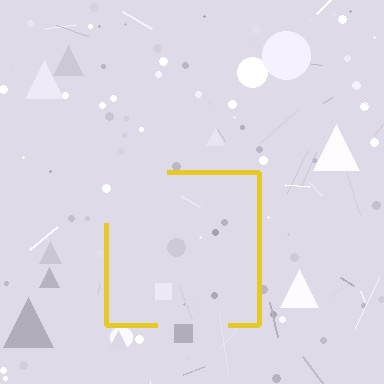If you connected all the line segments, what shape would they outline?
They would outline a square.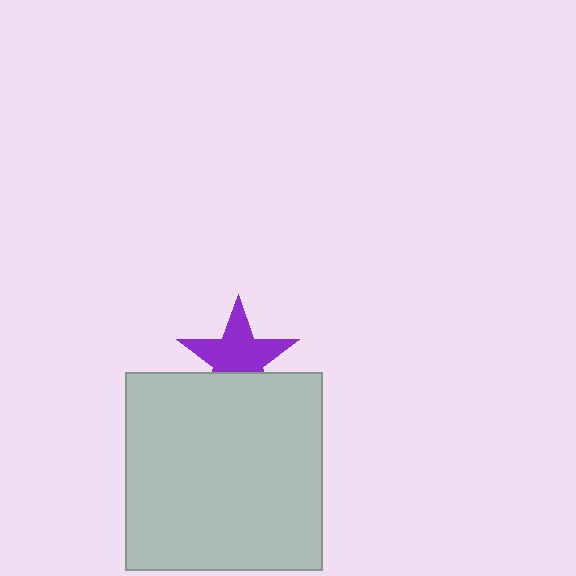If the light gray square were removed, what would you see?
You would see the complete purple star.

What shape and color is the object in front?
The object in front is a light gray square.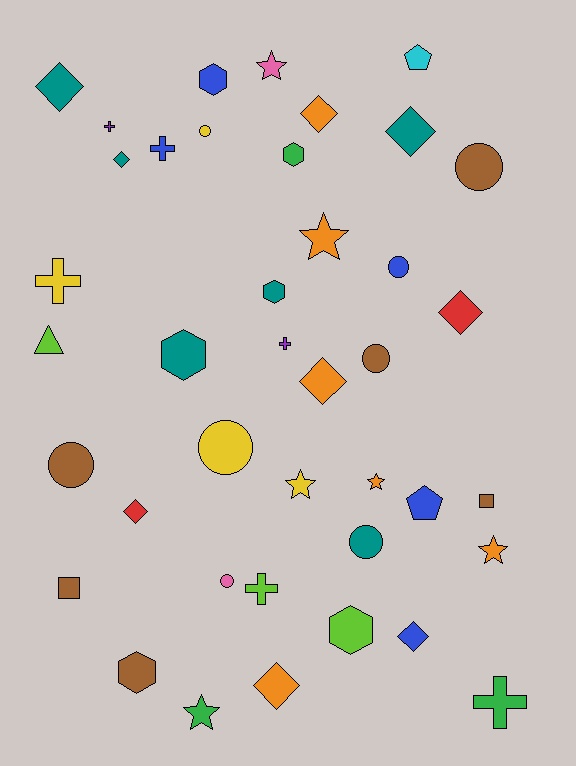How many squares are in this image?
There are 2 squares.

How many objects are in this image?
There are 40 objects.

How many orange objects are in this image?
There are 6 orange objects.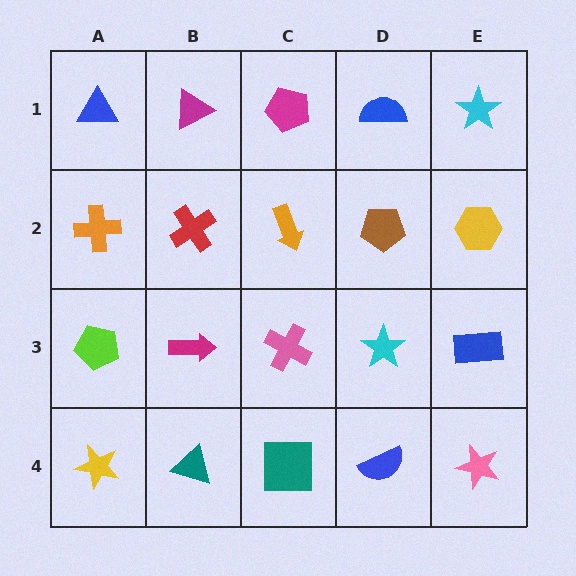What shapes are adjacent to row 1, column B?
A red cross (row 2, column B), a blue triangle (row 1, column A), a magenta pentagon (row 1, column C).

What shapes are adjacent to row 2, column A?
A blue triangle (row 1, column A), a lime pentagon (row 3, column A), a red cross (row 2, column B).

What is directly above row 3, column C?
An orange arrow.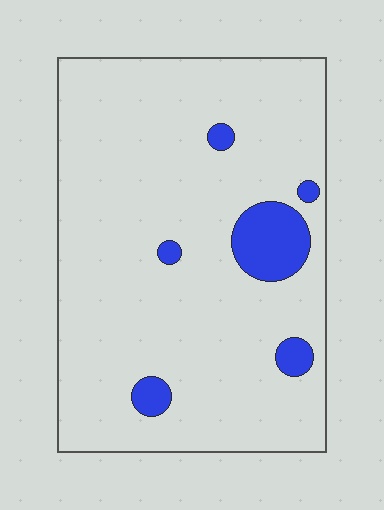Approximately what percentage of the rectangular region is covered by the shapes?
Approximately 10%.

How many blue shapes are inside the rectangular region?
6.